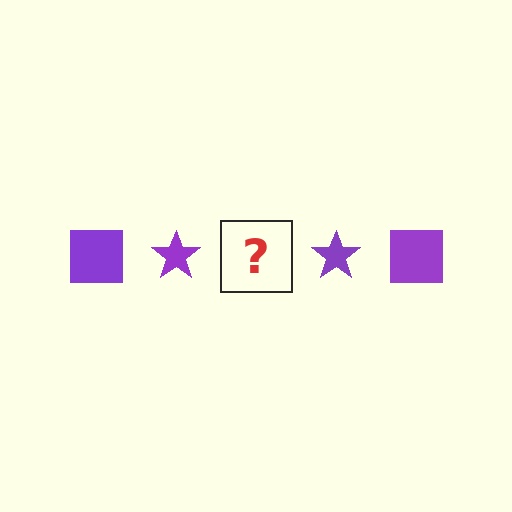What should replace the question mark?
The question mark should be replaced with a purple square.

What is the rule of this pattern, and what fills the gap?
The rule is that the pattern cycles through square, star shapes in purple. The gap should be filled with a purple square.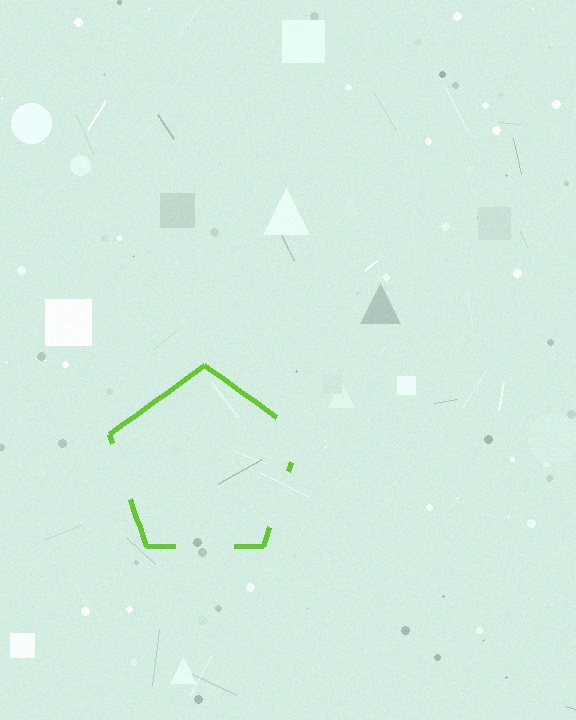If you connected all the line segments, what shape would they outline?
They would outline a pentagon.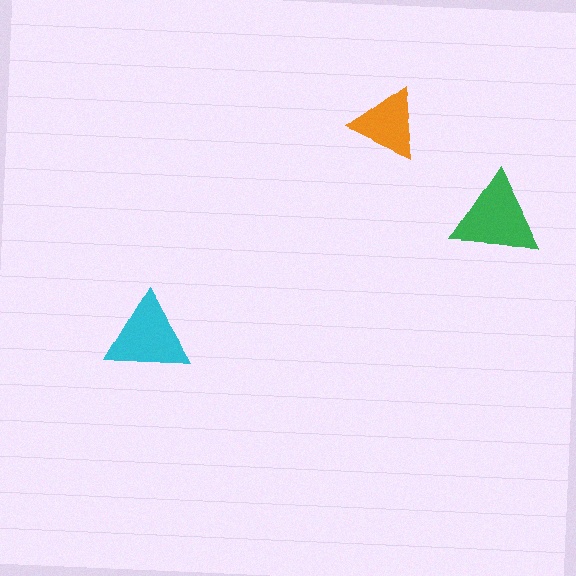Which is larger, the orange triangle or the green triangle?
The green one.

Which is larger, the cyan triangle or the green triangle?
The green one.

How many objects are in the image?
There are 3 objects in the image.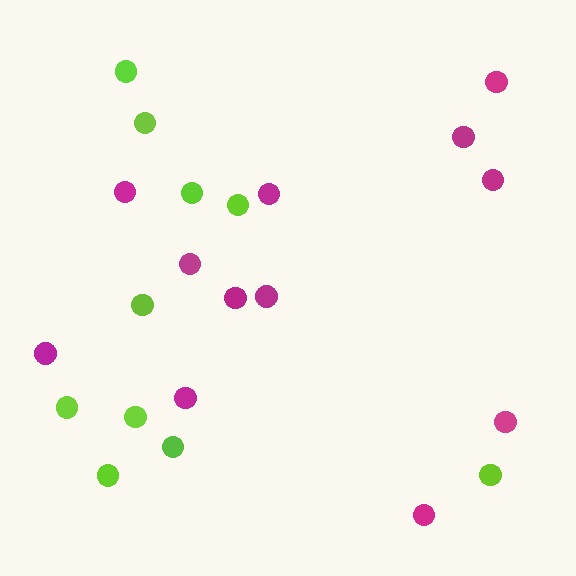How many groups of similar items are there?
There are 2 groups: one group of lime circles (10) and one group of magenta circles (12).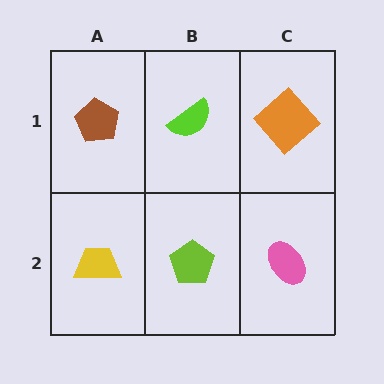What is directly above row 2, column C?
An orange diamond.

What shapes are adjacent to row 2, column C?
An orange diamond (row 1, column C), a lime pentagon (row 2, column B).